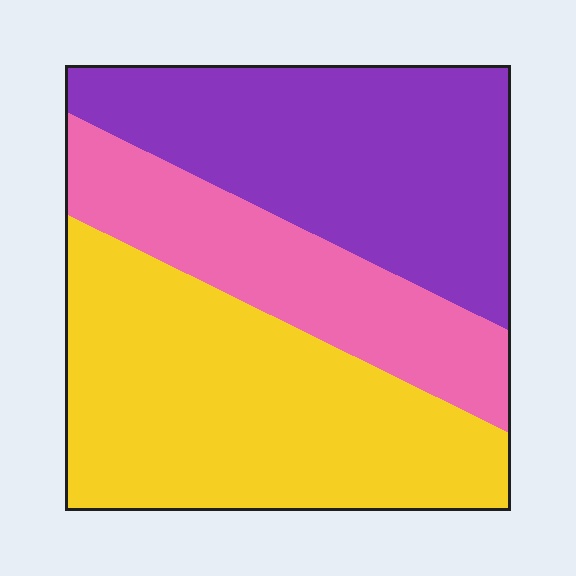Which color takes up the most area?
Yellow, at roughly 40%.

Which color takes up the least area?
Pink, at roughly 25%.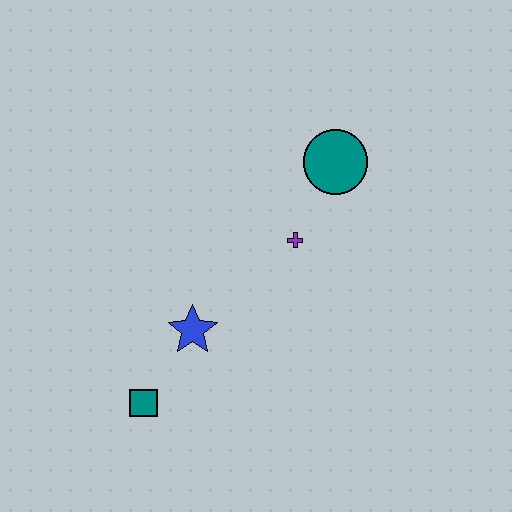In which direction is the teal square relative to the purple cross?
The teal square is below the purple cross.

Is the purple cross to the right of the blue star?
Yes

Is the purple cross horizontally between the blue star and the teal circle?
Yes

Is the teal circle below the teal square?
No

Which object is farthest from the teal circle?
The teal square is farthest from the teal circle.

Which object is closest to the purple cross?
The teal circle is closest to the purple cross.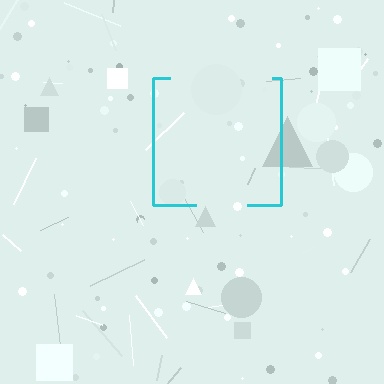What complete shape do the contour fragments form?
The contour fragments form a square.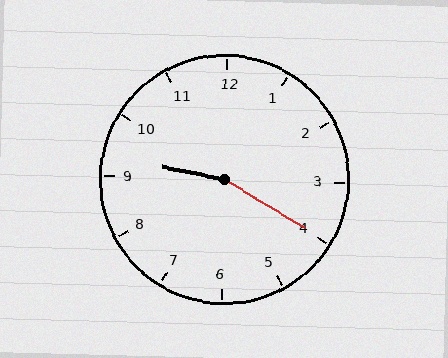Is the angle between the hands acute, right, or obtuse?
It is obtuse.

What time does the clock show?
9:20.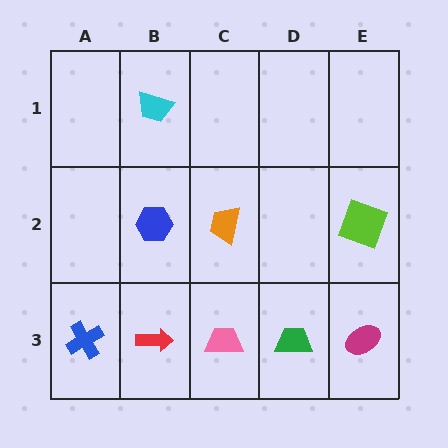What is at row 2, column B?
A blue hexagon.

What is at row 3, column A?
A blue cross.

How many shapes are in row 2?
3 shapes.